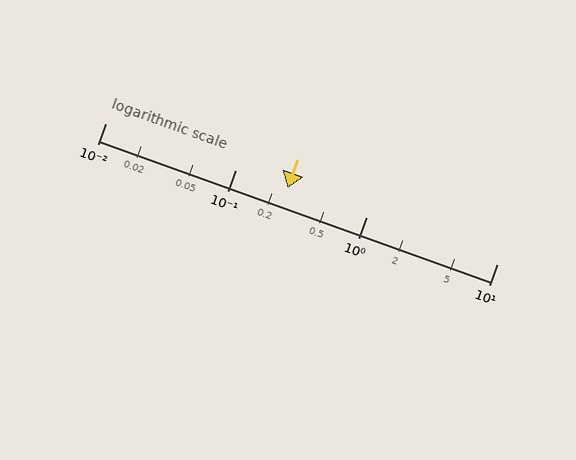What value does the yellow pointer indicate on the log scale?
The pointer indicates approximately 0.25.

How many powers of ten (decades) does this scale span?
The scale spans 3 decades, from 0.01 to 10.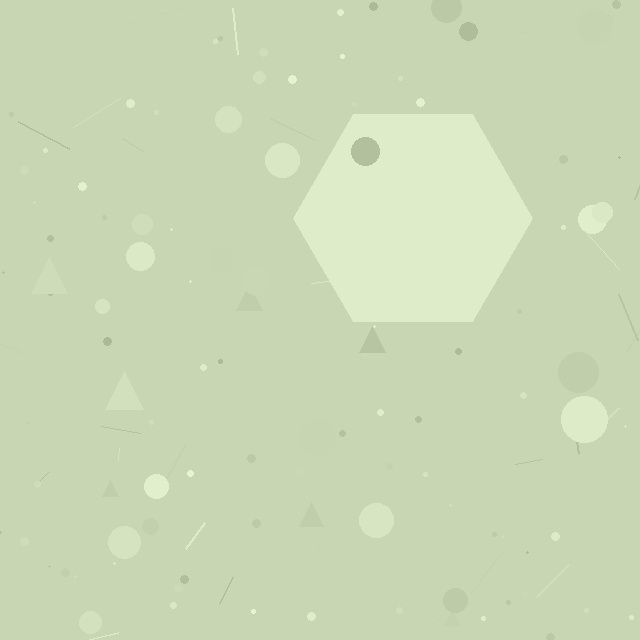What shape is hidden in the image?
A hexagon is hidden in the image.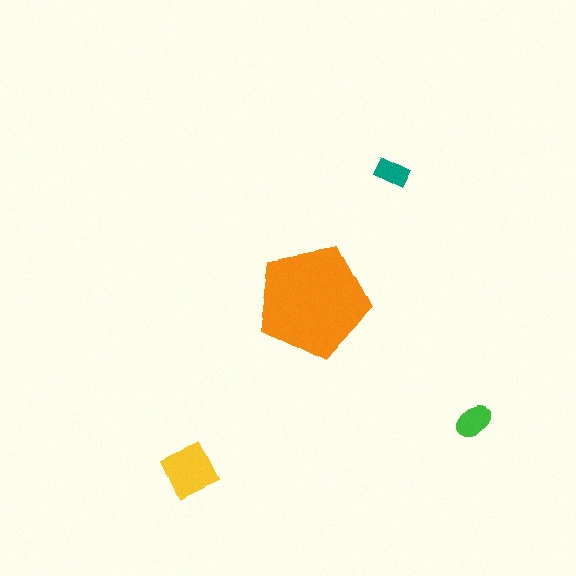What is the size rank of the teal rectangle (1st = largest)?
4th.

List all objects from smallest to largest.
The teal rectangle, the green ellipse, the yellow square, the orange pentagon.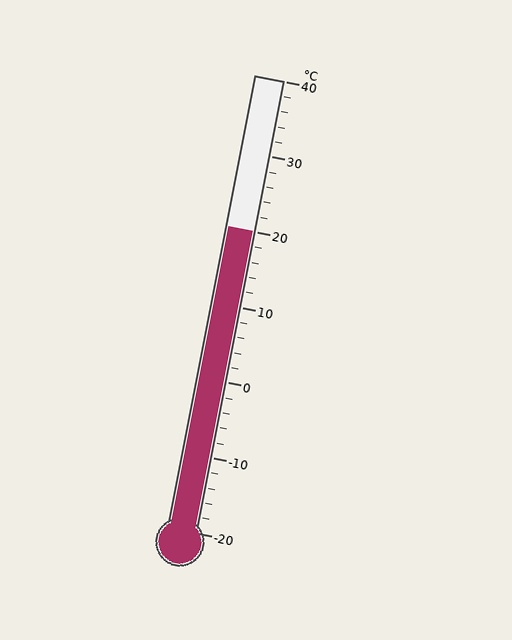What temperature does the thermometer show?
The thermometer shows approximately 20°C.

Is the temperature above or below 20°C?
The temperature is at 20°C.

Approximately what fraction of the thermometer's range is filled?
The thermometer is filled to approximately 65% of its range.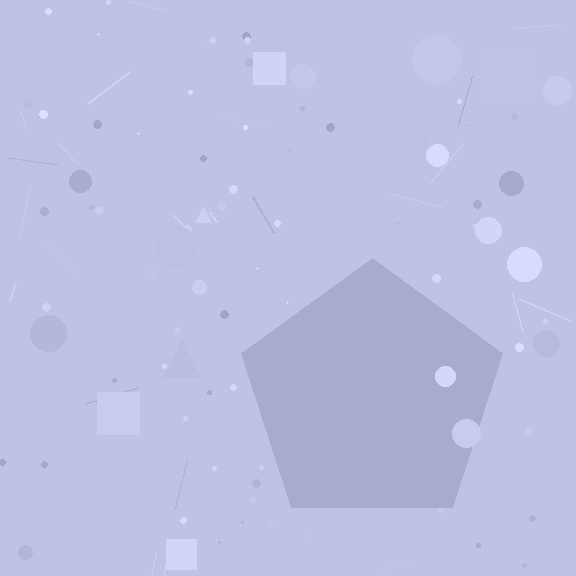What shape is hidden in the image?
A pentagon is hidden in the image.